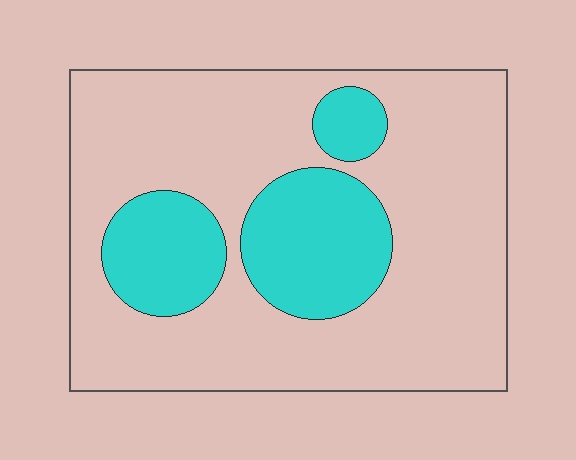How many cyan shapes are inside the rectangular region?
3.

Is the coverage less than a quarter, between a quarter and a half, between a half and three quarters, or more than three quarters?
Less than a quarter.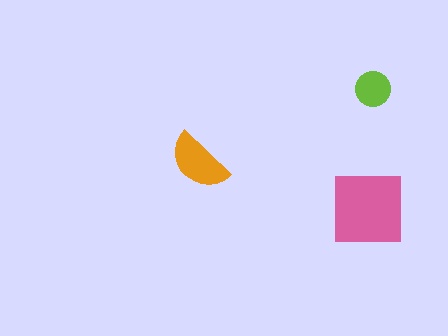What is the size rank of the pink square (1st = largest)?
1st.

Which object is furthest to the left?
The orange semicircle is leftmost.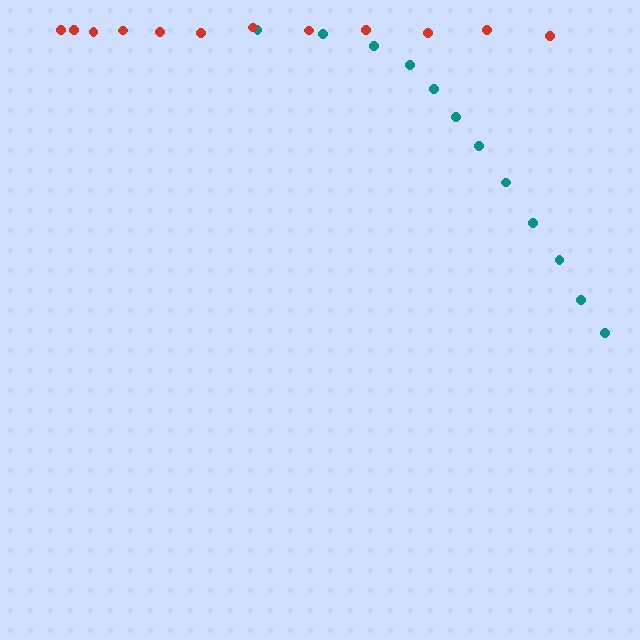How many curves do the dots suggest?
There are 2 distinct paths.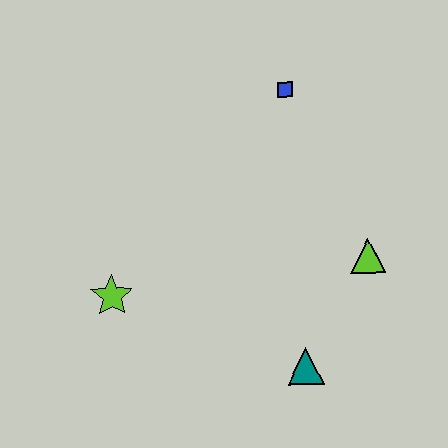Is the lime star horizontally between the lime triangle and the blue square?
No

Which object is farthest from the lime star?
The blue square is farthest from the lime star.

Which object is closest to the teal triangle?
The lime triangle is closest to the teal triangle.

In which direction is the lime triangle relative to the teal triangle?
The lime triangle is above the teal triangle.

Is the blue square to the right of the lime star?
Yes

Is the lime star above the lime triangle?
No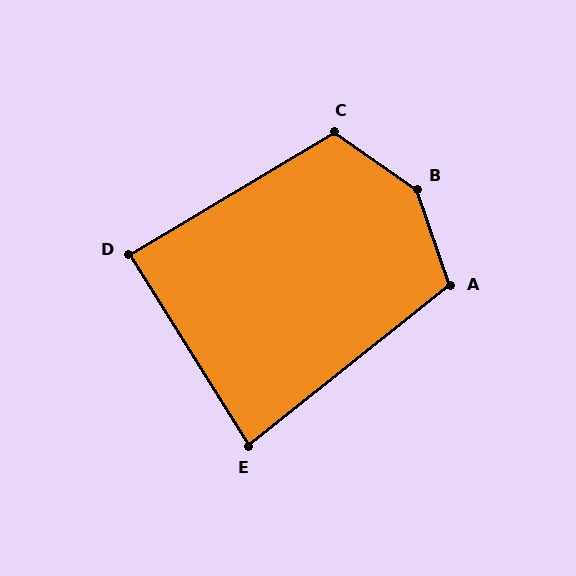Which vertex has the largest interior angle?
B, at approximately 144 degrees.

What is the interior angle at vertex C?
Approximately 115 degrees (obtuse).